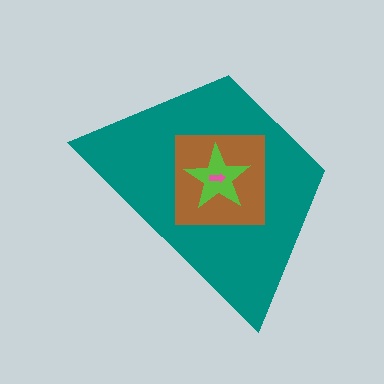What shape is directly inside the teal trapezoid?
The brown square.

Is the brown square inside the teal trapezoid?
Yes.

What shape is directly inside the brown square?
The lime star.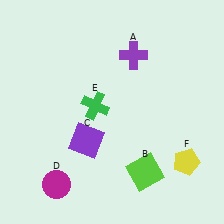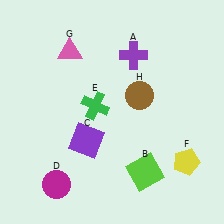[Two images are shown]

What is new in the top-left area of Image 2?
A pink triangle (G) was added in the top-left area of Image 2.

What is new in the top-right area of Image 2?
A brown circle (H) was added in the top-right area of Image 2.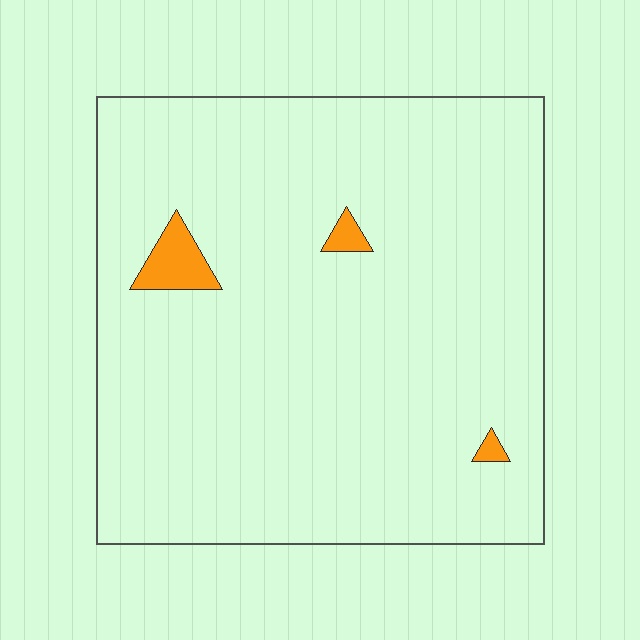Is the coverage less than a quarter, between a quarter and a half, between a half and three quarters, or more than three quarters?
Less than a quarter.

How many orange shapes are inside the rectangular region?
3.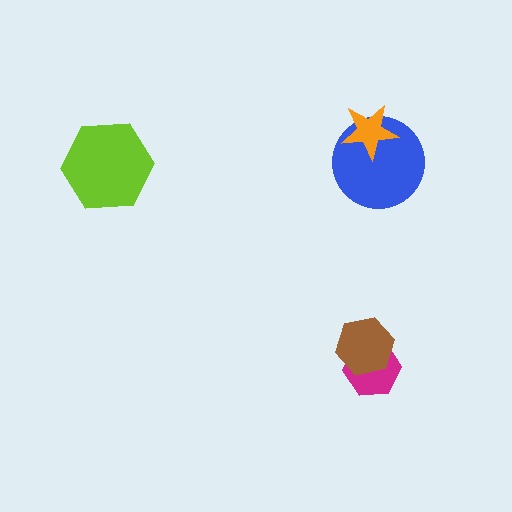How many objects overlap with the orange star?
1 object overlaps with the orange star.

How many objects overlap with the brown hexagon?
1 object overlaps with the brown hexagon.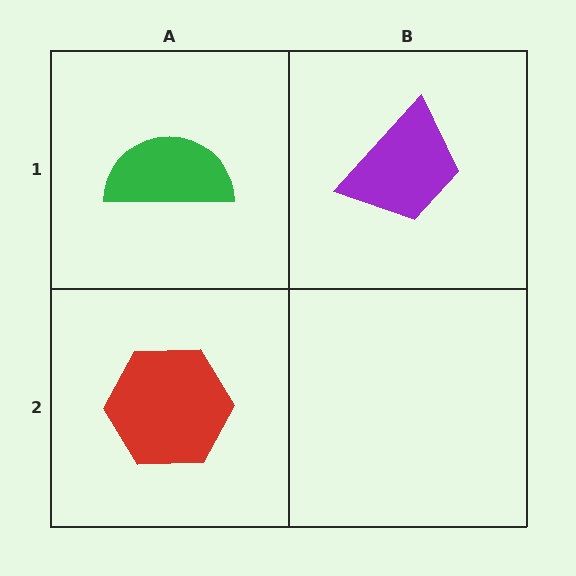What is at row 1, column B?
A purple trapezoid.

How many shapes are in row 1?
2 shapes.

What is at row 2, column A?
A red hexagon.